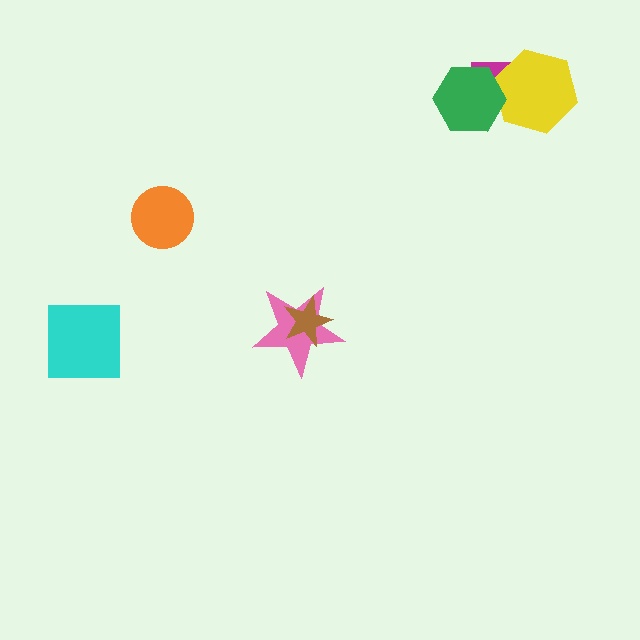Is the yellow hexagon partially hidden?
Yes, it is partially covered by another shape.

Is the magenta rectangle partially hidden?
Yes, it is partially covered by another shape.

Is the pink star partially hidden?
Yes, it is partially covered by another shape.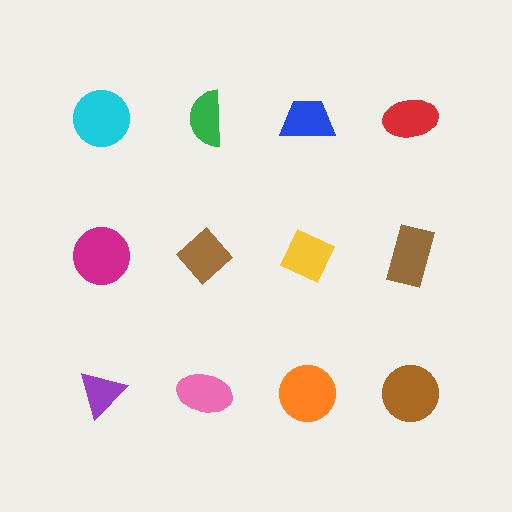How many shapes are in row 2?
4 shapes.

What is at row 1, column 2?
A green semicircle.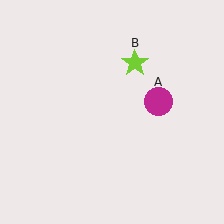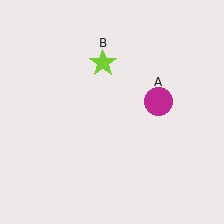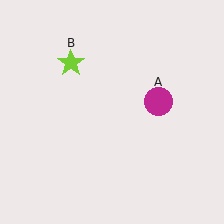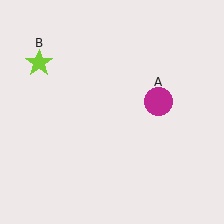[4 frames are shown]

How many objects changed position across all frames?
1 object changed position: lime star (object B).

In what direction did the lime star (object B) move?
The lime star (object B) moved left.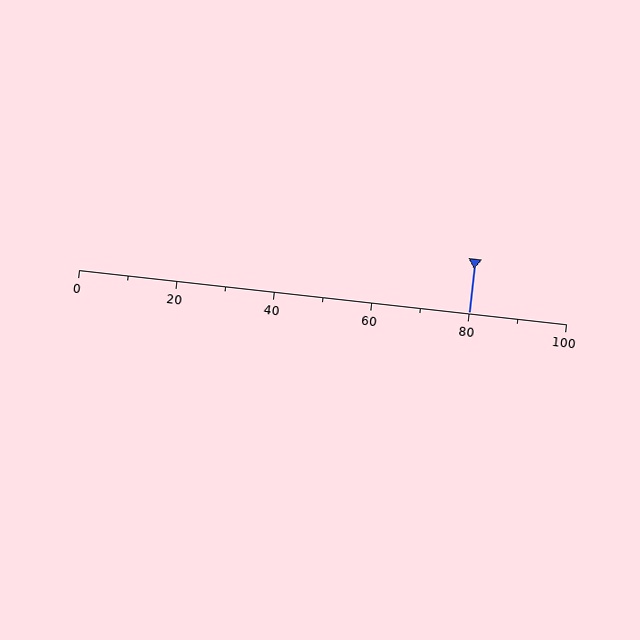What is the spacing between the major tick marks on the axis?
The major ticks are spaced 20 apart.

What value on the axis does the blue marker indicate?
The marker indicates approximately 80.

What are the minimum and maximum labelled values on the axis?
The axis runs from 0 to 100.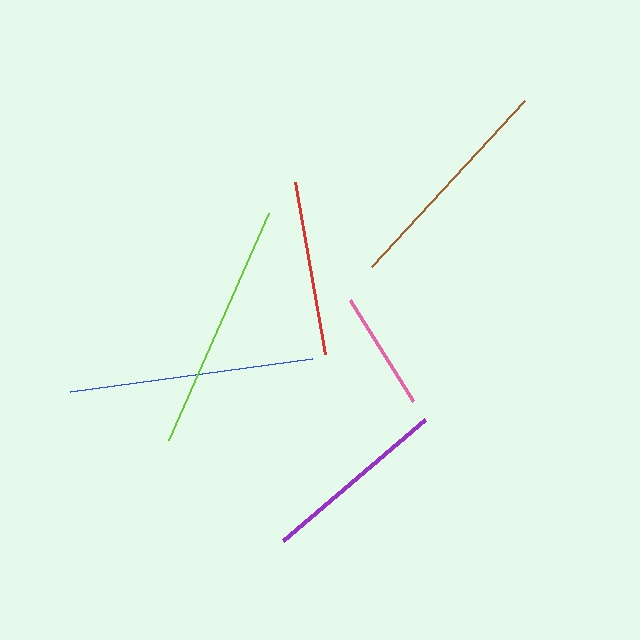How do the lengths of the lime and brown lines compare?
The lime and brown lines are approximately the same length.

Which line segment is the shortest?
The pink line is the shortest at approximately 119 pixels.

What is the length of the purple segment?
The purple segment is approximately 187 pixels long.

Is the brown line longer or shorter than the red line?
The brown line is longer than the red line.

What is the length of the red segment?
The red segment is approximately 175 pixels long.